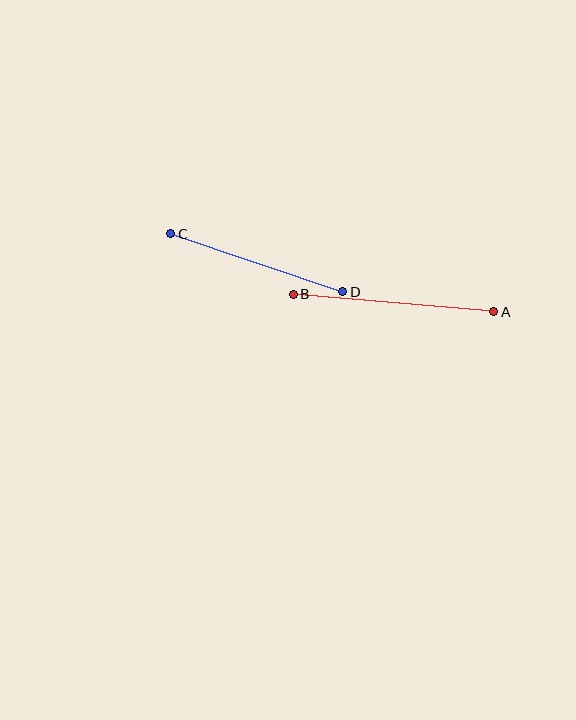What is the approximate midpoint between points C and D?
The midpoint is at approximately (257, 263) pixels.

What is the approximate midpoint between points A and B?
The midpoint is at approximately (394, 303) pixels.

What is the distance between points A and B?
The distance is approximately 201 pixels.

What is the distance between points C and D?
The distance is approximately 182 pixels.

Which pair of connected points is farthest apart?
Points A and B are farthest apart.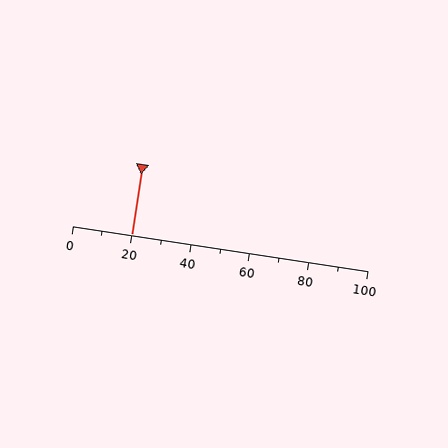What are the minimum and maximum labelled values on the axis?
The axis runs from 0 to 100.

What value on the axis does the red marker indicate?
The marker indicates approximately 20.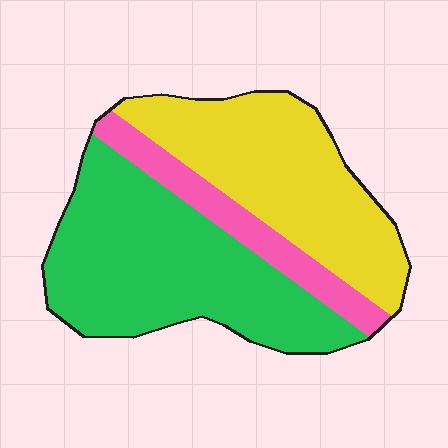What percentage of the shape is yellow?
Yellow covers 39% of the shape.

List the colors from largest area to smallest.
From largest to smallest: green, yellow, pink.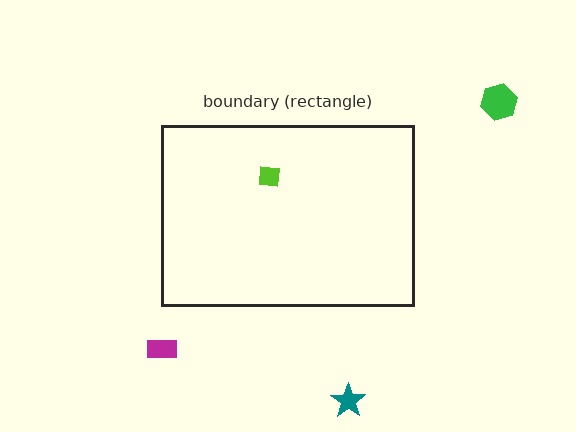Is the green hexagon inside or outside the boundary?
Outside.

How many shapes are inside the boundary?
1 inside, 3 outside.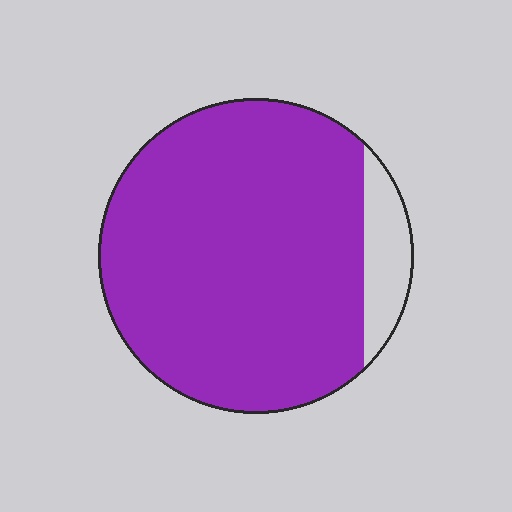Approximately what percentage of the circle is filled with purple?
Approximately 90%.